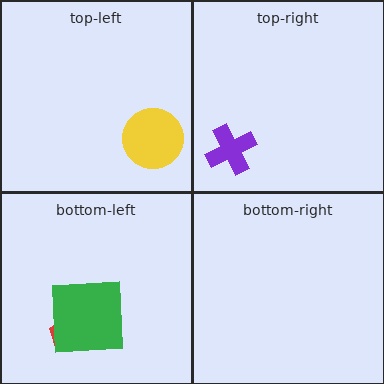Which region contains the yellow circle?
The top-left region.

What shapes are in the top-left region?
The yellow circle.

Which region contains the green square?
The bottom-left region.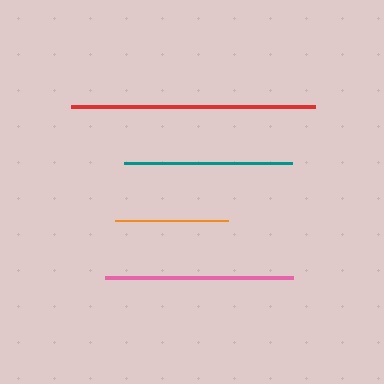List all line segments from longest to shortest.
From longest to shortest: red, pink, teal, orange.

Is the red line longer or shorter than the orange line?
The red line is longer than the orange line.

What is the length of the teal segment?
The teal segment is approximately 168 pixels long.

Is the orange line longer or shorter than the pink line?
The pink line is longer than the orange line.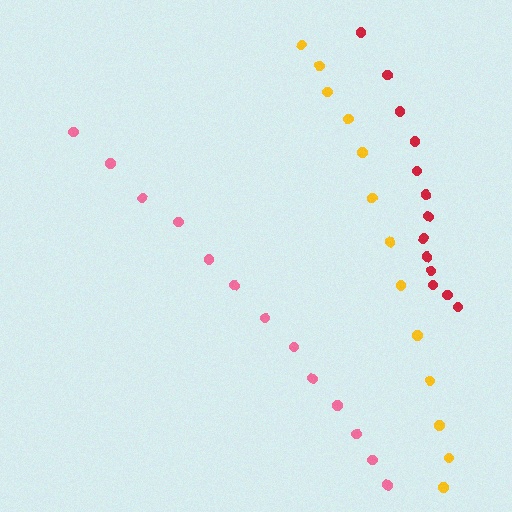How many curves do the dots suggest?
There are 3 distinct paths.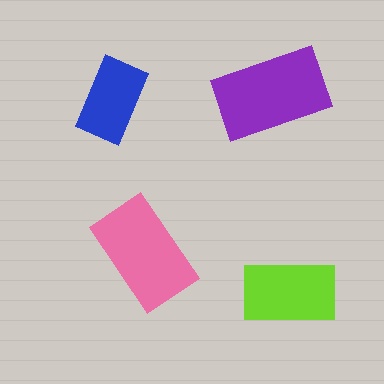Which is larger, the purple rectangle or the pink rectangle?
The purple one.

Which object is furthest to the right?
The lime rectangle is rightmost.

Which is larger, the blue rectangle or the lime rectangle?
The lime one.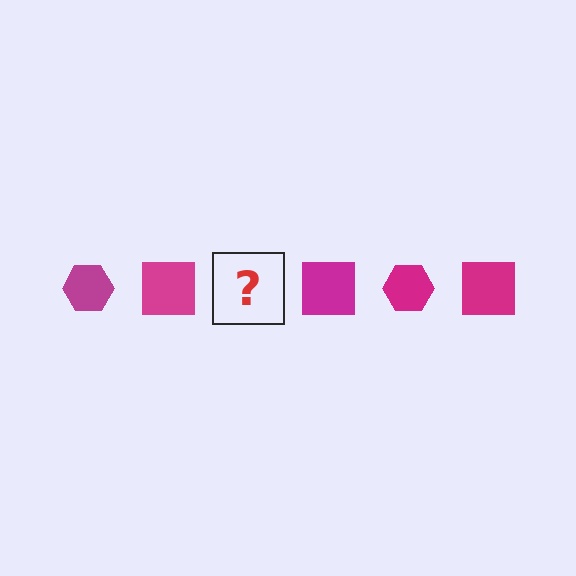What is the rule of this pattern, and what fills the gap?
The rule is that the pattern cycles through hexagon, square shapes in magenta. The gap should be filled with a magenta hexagon.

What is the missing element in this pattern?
The missing element is a magenta hexagon.